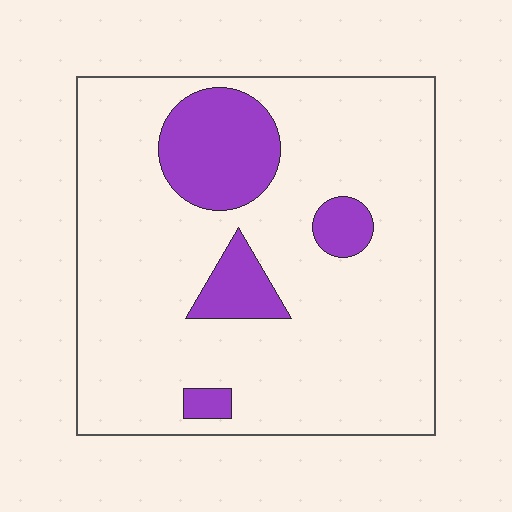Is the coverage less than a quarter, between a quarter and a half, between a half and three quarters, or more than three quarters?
Less than a quarter.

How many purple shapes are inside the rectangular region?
4.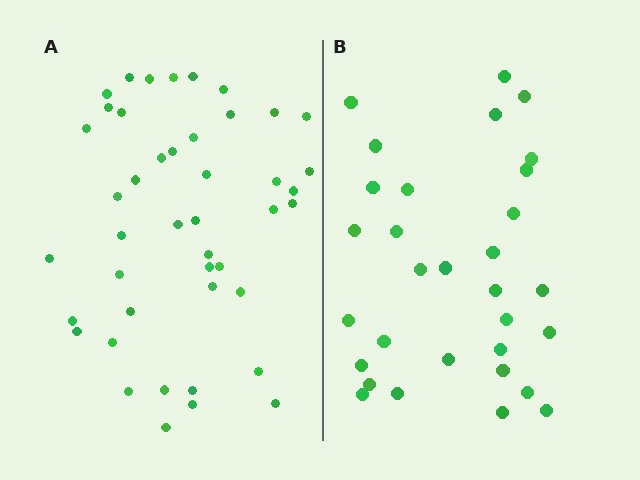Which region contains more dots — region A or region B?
Region A (the left region) has more dots.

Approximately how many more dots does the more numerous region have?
Region A has approximately 15 more dots than region B.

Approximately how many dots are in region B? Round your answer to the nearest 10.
About 30 dots. (The exact count is 31, which rounds to 30.)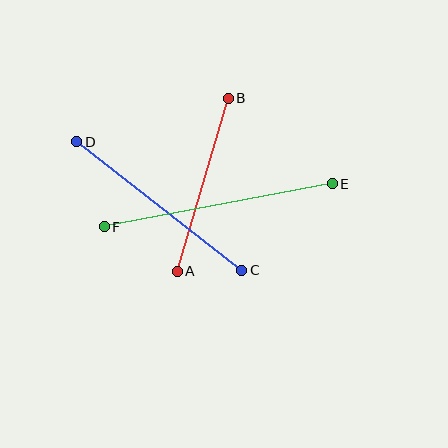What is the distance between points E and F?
The distance is approximately 232 pixels.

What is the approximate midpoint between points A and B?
The midpoint is at approximately (203, 185) pixels.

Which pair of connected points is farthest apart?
Points E and F are farthest apart.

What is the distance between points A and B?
The distance is approximately 181 pixels.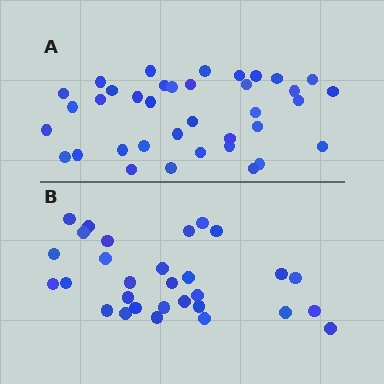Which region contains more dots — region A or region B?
Region A (the top region) has more dots.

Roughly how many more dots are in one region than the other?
Region A has roughly 8 or so more dots than region B.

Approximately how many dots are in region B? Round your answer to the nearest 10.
About 30 dots.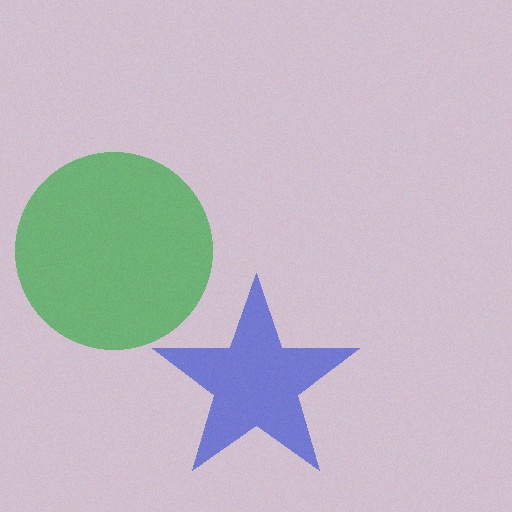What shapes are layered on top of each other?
The layered shapes are: a blue star, a green circle.